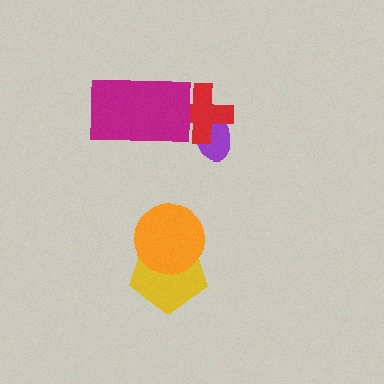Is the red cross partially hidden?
Yes, it is partially covered by another shape.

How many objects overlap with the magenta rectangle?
1 object overlaps with the magenta rectangle.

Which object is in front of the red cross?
The magenta rectangle is in front of the red cross.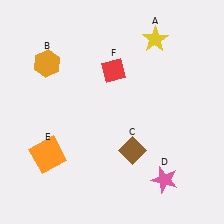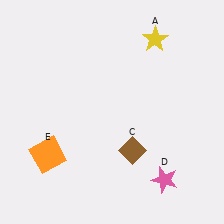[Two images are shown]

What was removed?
The orange hexagon (B), the red diamond (F) were removed in Image 2.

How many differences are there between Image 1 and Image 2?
There are 2 differences between the two images.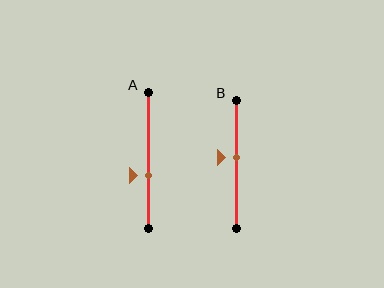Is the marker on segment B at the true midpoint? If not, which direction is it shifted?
No, the marker on segment B is shifted upward by about 6% of the segment length.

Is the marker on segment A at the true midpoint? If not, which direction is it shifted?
No, the marker on segment A is shifted downward by about 11% of the segment length.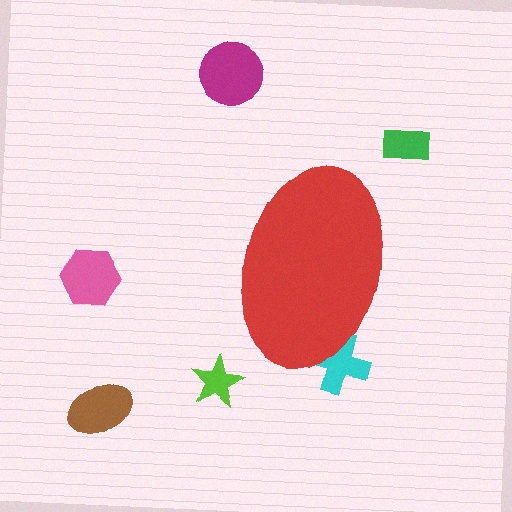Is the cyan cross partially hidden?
Yes, the cyan cross is partially hidden behind the red ellipse.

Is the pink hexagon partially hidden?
No, the pink hexagon is fully visible.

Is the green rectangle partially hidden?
No, the green rectangle is fully visible.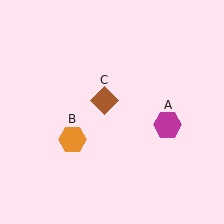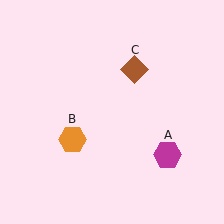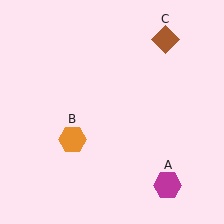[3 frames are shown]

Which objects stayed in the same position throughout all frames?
Orange hexagon (object B) remained stationary.